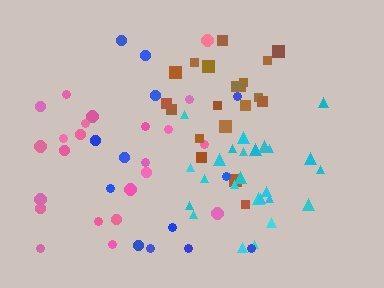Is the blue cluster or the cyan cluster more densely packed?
Cyan.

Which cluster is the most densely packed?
Cyan.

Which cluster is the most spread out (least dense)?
Blue.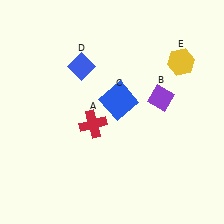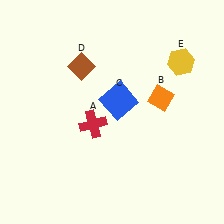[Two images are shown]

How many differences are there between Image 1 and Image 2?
There are 2 differences between the two images.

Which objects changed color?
B changed from purple to orange. D changed from blue to brown.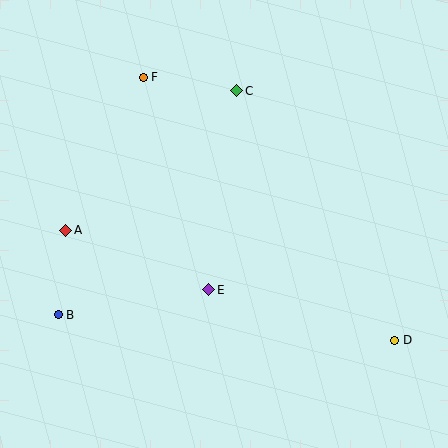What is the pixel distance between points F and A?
The distance between F and A is 172 pixels.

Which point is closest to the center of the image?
Point E at (209, 290) is closest to the center.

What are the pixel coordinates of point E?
Point E is at (209, 290).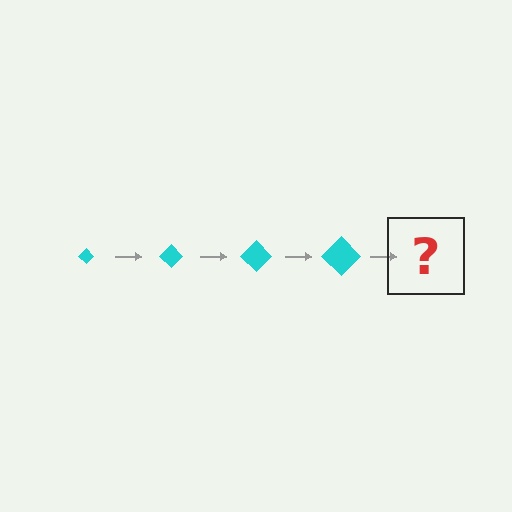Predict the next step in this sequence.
The next step is a cyan diamond, larger than the previous one.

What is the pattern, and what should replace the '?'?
The pattern is that the diamond gets progressively larger each step. The '?' should be a cyan diamond, larger than the previous one.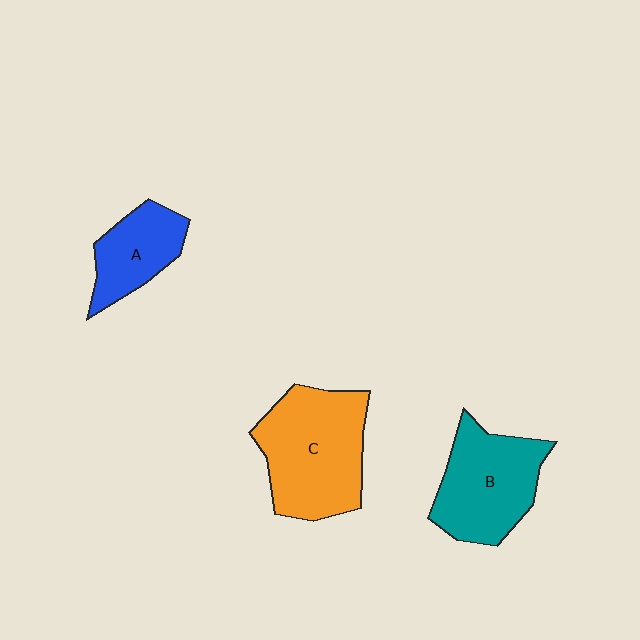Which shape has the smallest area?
Shape A (blue).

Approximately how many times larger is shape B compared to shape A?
Approximately 1.6 times.